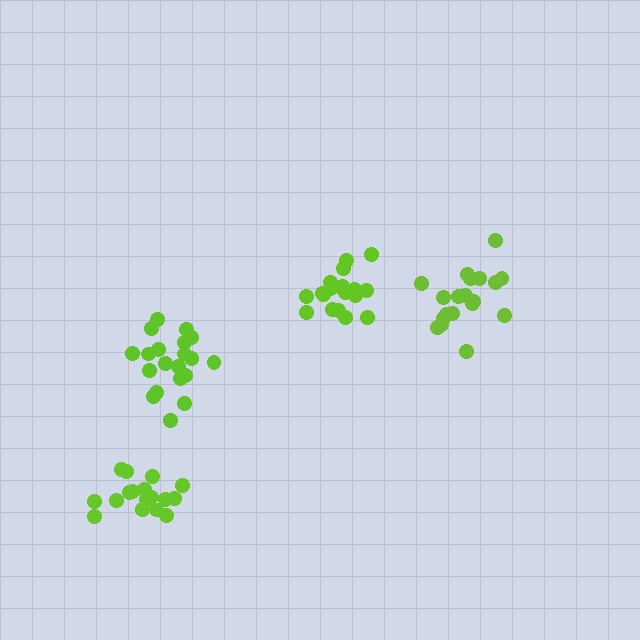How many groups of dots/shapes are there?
There are 4 groups.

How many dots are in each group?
Group 1: 20 dots, Group 2: 17 dots, Group 3: 20 dots, Group 4: 21 dots (78 total).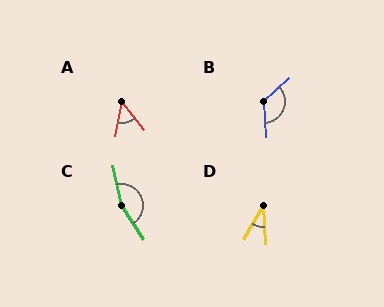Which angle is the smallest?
D, at approximately 34 degrees.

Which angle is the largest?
C, at approximately 159 degrees.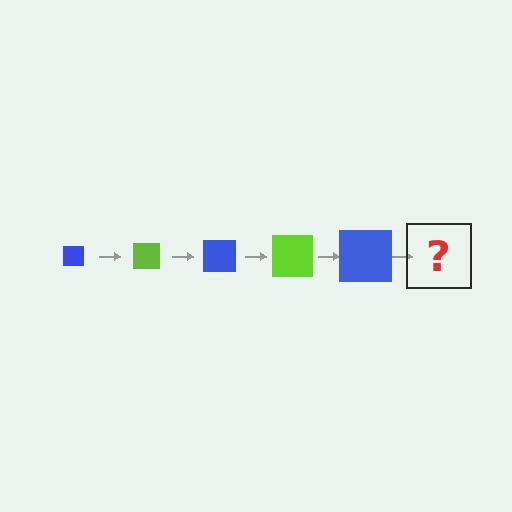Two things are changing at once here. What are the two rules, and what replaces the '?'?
The two rules are that the square grows larger each step and the color cycles through blue and lime. The '?' should be a lime square, larger than the previous one.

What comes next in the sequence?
The next element should be a lime square, larger than the previous one.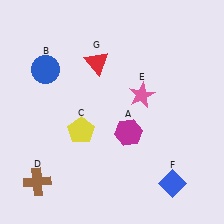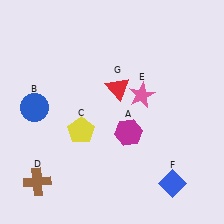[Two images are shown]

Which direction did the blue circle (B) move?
The blue circle (B) moved down.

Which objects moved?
The objects that moved are: the blue circle (B), the red triangle (G).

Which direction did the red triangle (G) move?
The red triangle (G) moved down.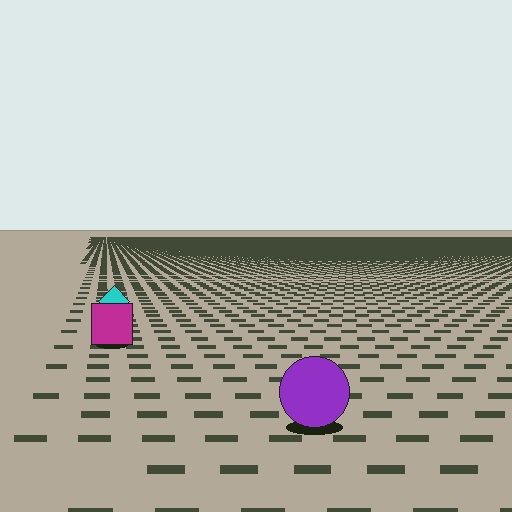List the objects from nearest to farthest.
From nearest to farthest: the purple circle, the magenta square, the cyan diamond.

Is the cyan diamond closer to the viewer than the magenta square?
No. The magenta square is closer — you can tell from the texture gradient: the ground texture is coarser near it.